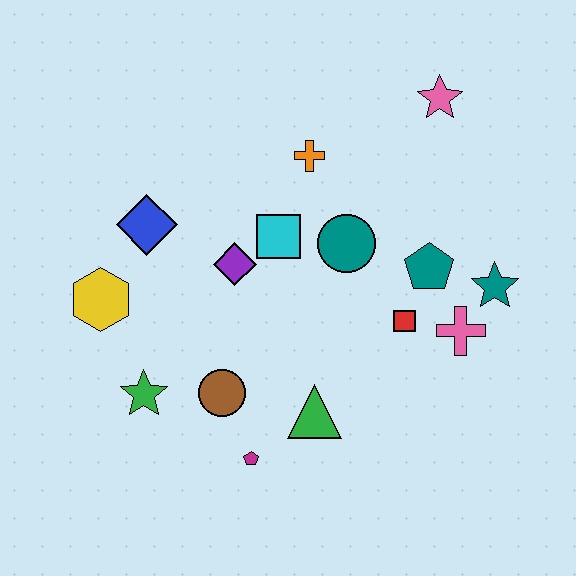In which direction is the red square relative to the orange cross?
The red square is below the orange cross.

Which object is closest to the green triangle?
The magenta pentagon is closest to the green triangle.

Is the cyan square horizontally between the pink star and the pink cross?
No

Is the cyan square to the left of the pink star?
Yes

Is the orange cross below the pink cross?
No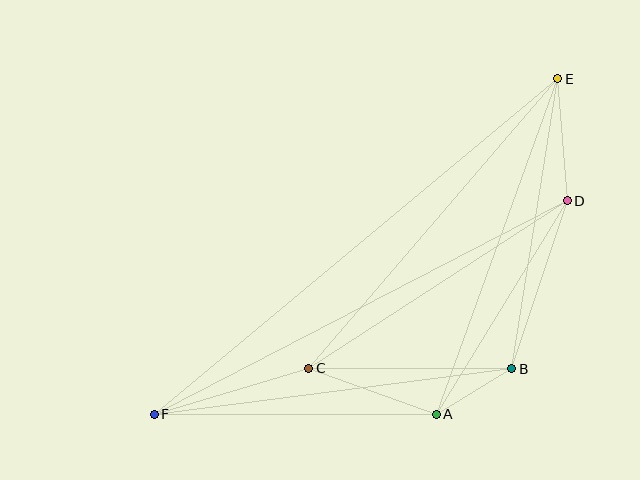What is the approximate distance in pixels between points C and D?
The distance between C and D is approximately 308 pixels.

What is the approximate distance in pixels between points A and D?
The distance between A and D is approximately 251 pixels.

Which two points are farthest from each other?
Points E and F are farthest from each other.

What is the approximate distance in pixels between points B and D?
The distance between B and D is approximately 177 pixels.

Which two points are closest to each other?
Points A and B are closest to each other.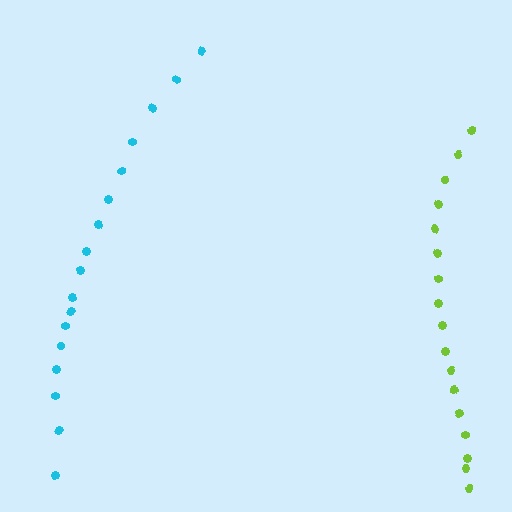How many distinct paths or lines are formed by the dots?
There are 2 distinct paths.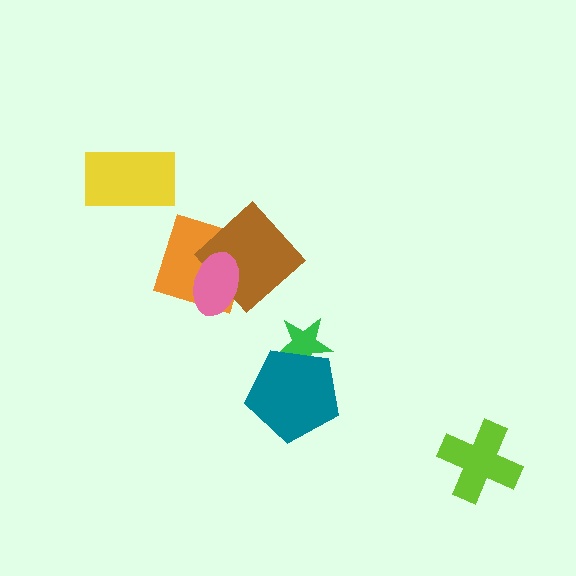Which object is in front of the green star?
The teal pentagon is in front of the green star.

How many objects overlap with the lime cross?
0 objects overlap with the lime cross.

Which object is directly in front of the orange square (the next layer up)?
The brown diamond is directly in front of the orange square.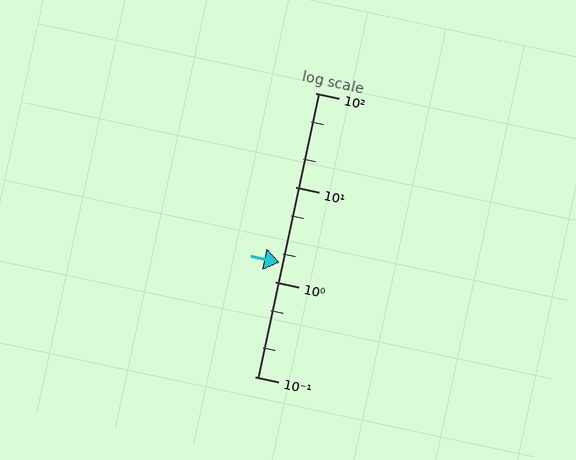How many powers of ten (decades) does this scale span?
The scale spans 3 decades, from 0.1 to 100.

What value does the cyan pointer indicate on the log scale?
The pointer indicates approximately 1.6.